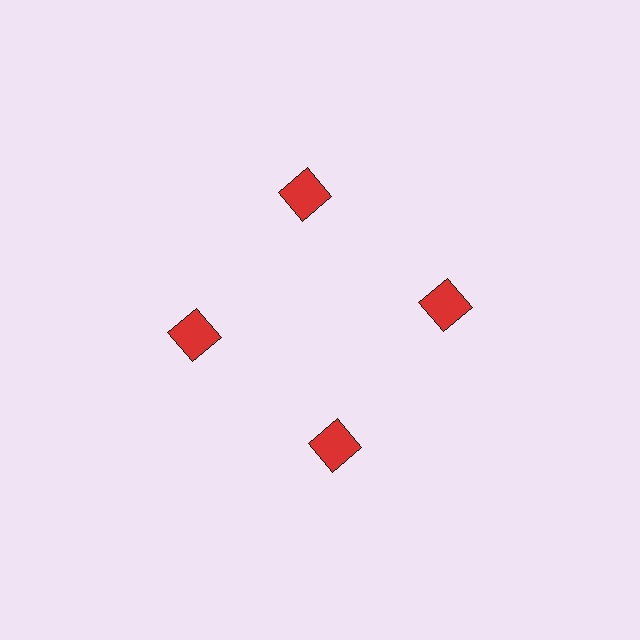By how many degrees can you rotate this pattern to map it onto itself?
The pattern maps onto itself every 90 degrees of rotation.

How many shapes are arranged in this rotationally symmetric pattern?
There are 4 shapes, arranged in 4 groups of 1.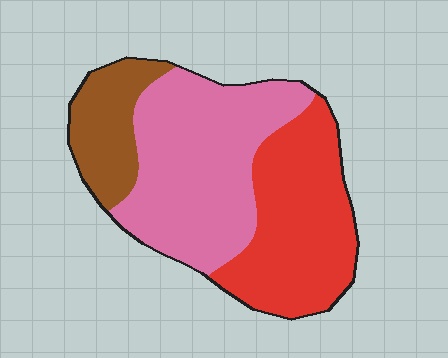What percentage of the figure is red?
Red takes up about three eighths (3/8) of the figure.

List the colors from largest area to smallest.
From largest to smallest: pink, red, brown.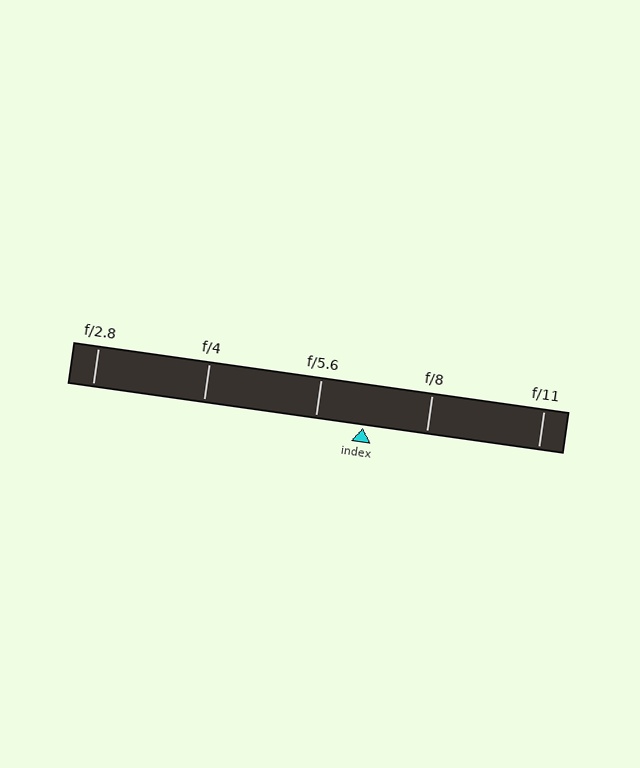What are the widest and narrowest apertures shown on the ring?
The widest aperture shown is f/2.8 and the narrowest is f/11.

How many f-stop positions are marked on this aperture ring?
There are 5 f-stop positions marked.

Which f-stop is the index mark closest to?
The index mark is closest to f/5.6.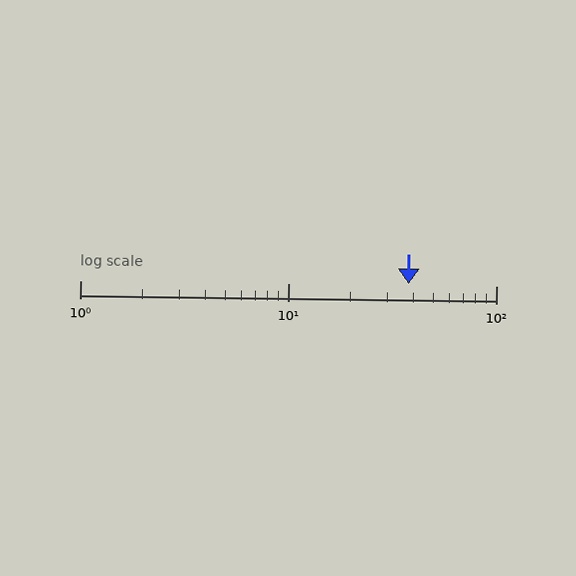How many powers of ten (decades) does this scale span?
The scale spans 2 decades, from 1 to 100.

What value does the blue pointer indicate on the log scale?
The pointer indicates approximately 38.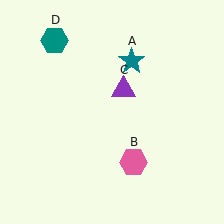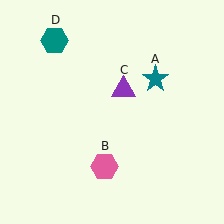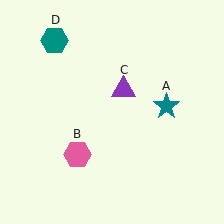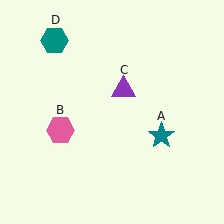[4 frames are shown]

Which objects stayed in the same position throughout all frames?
Purple triangle (object C) and teal hexagon (object D) remained stationary.